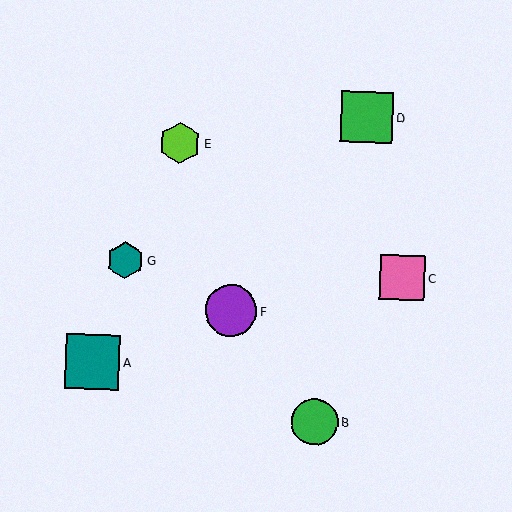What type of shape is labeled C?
Shape C is a pink square.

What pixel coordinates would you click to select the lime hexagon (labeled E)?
Click at (180, 143) to select the lime hexagon E.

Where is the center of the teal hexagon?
The center of the teal hexagon is at (125, 260).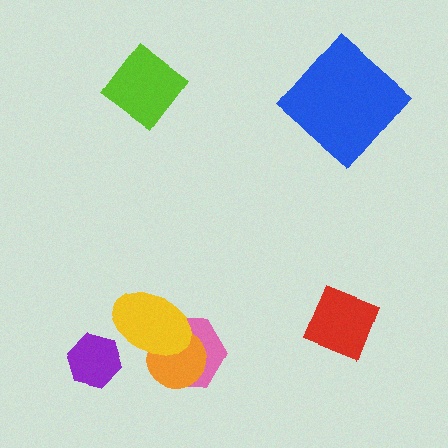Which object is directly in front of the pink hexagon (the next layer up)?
The orange circle is directly in front of the pink hexagon.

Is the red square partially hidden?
No, no other shape covers it.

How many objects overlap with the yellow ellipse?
2 objects overlap with the yellow ellipse.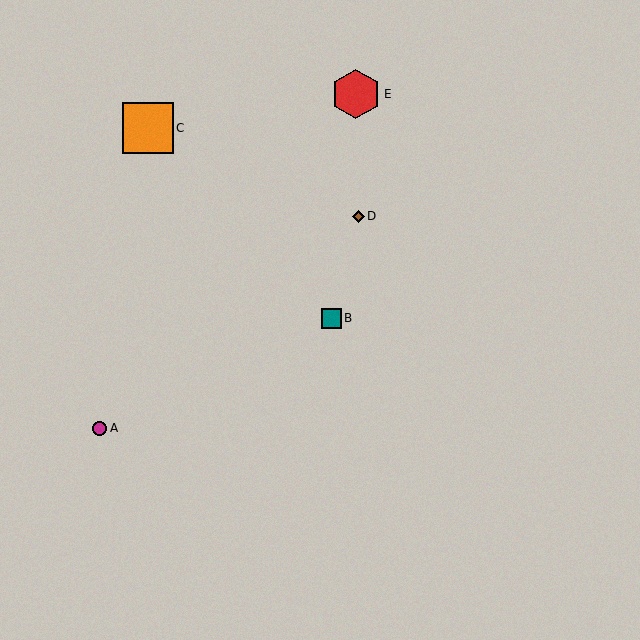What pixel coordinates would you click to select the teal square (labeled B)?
Click at (332, 318) to select the teal square B.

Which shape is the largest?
The orange square (labeled C) is the largest.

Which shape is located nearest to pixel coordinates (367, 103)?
The red hexagon (labeled E) at (356, 94) is nearest to that location.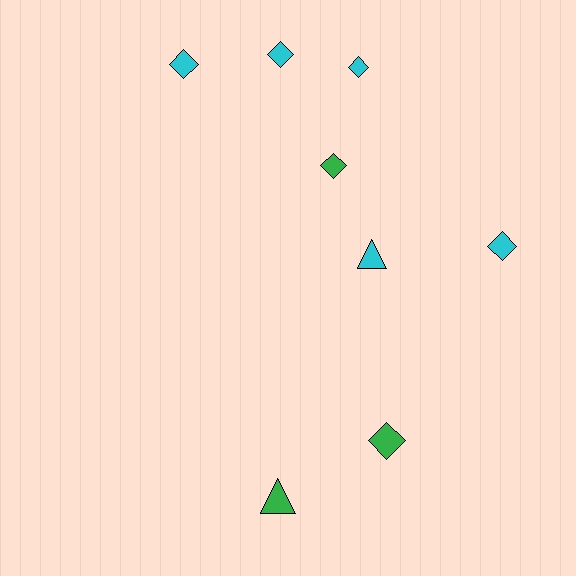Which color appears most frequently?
Cyan, with 5 objects.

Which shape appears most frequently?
Diamond, with 6 objects.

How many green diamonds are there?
There are 2 green diamonds.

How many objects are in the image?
There are 8 objects.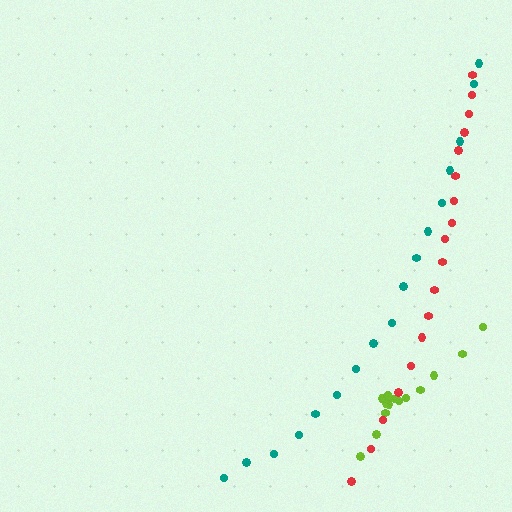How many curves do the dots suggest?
There are 3 distinct paths.